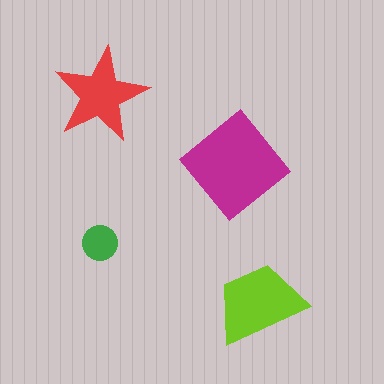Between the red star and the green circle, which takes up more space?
The red star.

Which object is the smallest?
The green circle.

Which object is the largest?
The magenta diamond.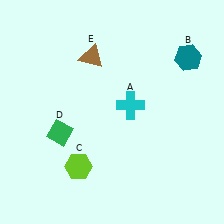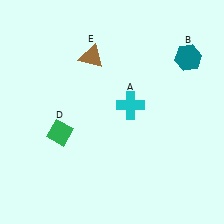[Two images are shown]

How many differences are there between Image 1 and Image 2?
There is 1 difference between the two images.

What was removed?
The lime hexagon (C) was removed in Image 2.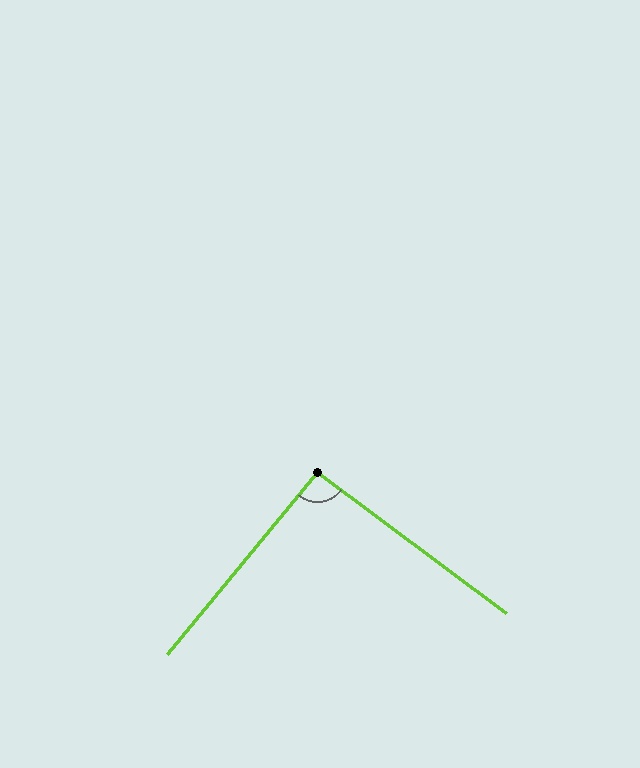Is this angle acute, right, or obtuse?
It is approximately a right angle.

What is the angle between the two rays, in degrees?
Approximately 93 degrees.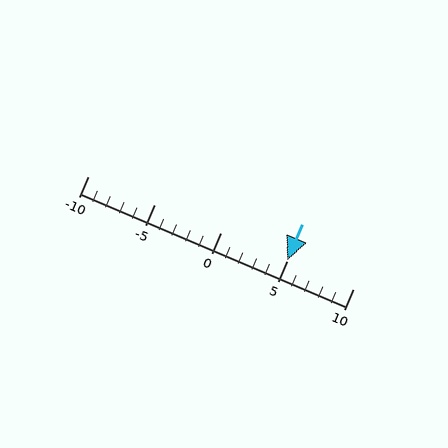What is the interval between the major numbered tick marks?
The major tick marks are spaced 5 units apart.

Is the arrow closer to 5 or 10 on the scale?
The arrow is closer to 5.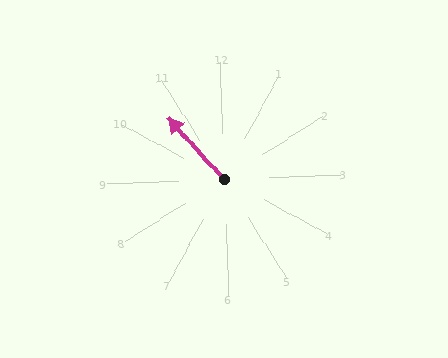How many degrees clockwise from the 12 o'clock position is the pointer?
Approximately 320 degrees.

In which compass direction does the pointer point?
Northwest.